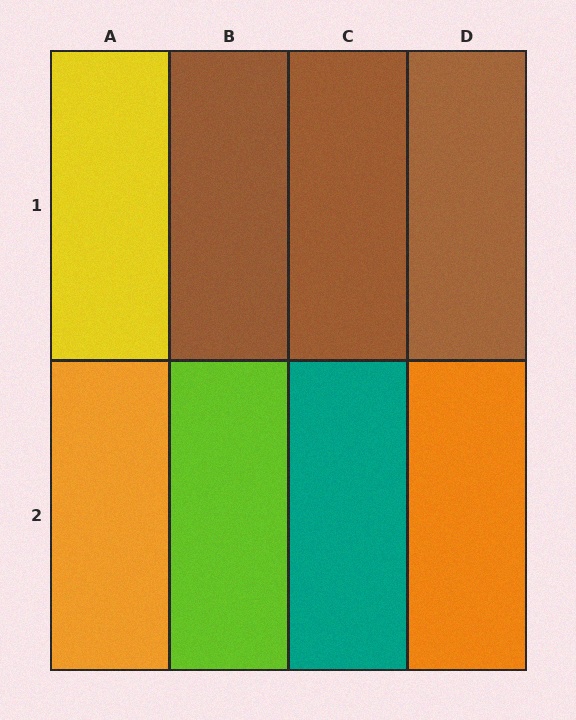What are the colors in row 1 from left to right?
Yellow, brown, brown, brown.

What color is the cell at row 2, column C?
Teal.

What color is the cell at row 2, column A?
Orange.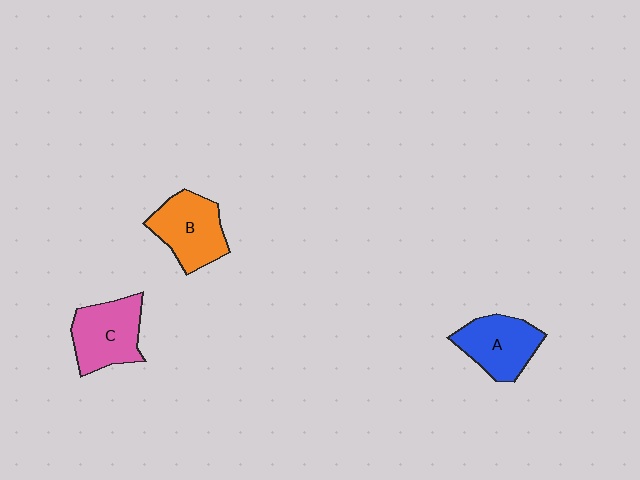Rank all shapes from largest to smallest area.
From largest to smallest: C (pink), B (orange), A (blue).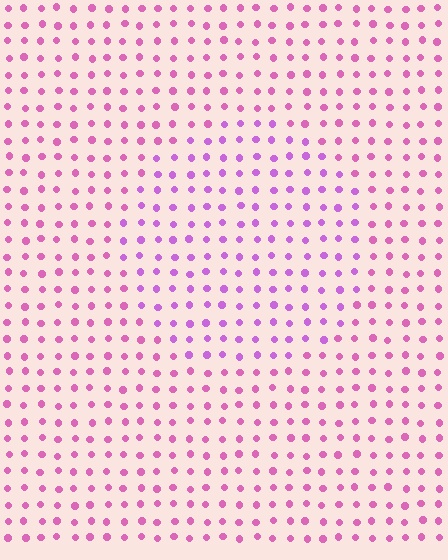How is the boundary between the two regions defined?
The boundary is defined purely by a slight shift in hue (about 28 degrees). Spacing, size, and orientation are identical on both sides.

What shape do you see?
I see a circle.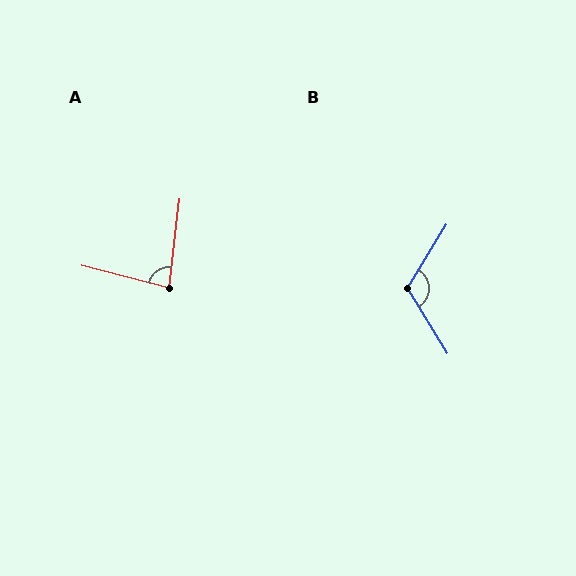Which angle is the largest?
B, at approximately 117 degrees.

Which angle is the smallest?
A, at approximately 83 degrees.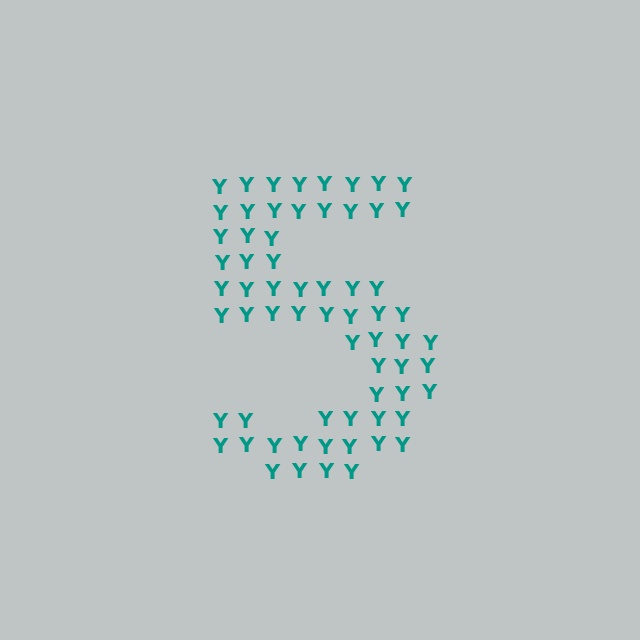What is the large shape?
The large shape is the digit 5.